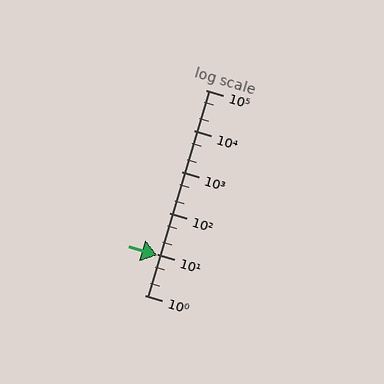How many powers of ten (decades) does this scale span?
The scale spans 5 decades, from 1 to 100000.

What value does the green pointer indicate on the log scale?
The pointer indicates approximately 9.2.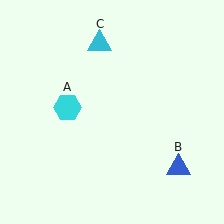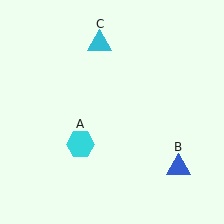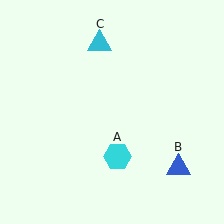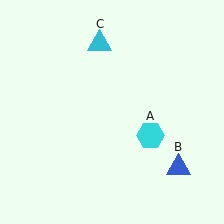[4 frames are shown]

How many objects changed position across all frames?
1 object changed position: cyan hexagon (object A).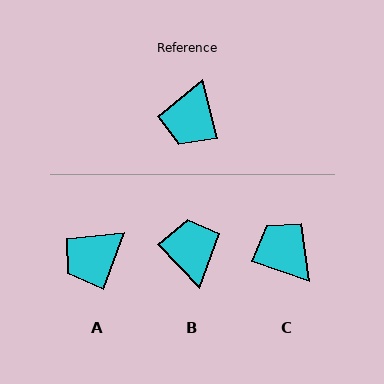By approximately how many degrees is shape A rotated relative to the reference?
Approximately 35 degrees clockwise.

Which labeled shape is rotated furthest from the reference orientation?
B, about 150 degrees away.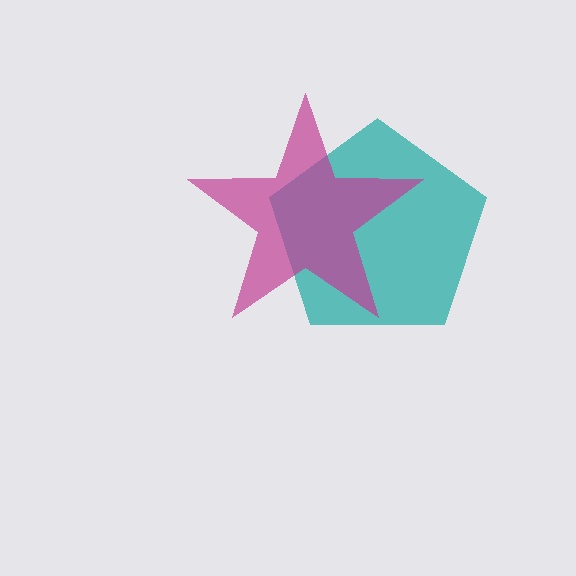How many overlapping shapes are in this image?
There are 2 overlapping shapes in the image.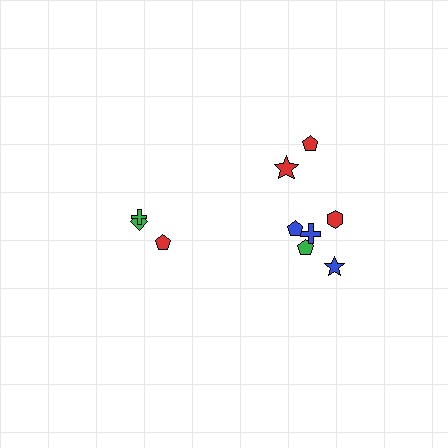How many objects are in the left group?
There are 3 objects.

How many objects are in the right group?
There are 7 objects.